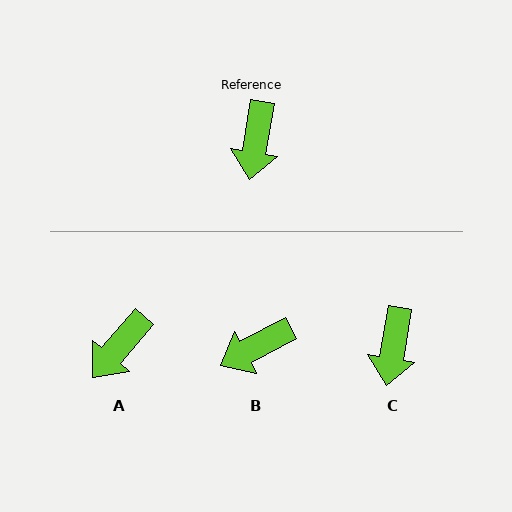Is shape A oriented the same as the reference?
No, it is off by about 31 degrees.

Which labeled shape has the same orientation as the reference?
C.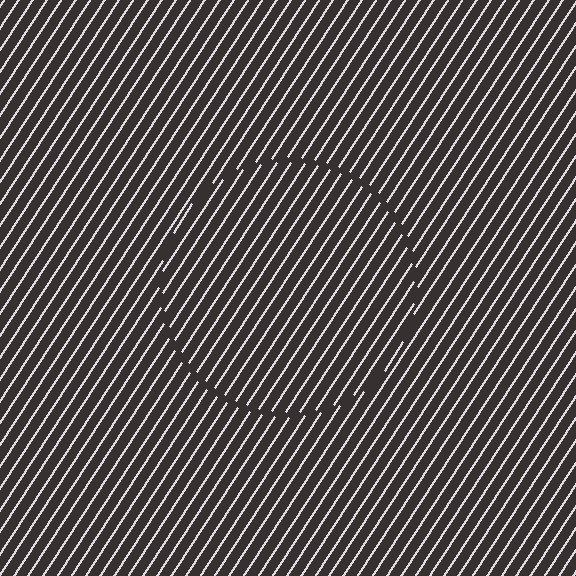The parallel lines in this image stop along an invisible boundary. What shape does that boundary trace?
An illusory circle. The interior of the shape contains the same grating, shifted by half a period — the contour is defined by the phase discontinuity where line-ends from the inner and outer gratings abut.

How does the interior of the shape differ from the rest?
The interior of the shape contains the same grating, shifted by half a period — the contour is defined by the phase discontinuity where line-ends from the inner and outer gratings abut.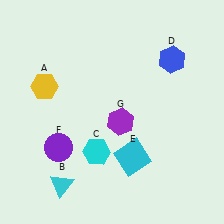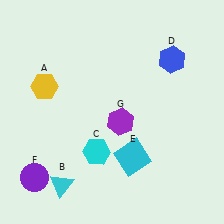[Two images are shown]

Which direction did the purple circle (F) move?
The purple circle (F) moved down.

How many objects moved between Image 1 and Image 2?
1 object moved between the two images.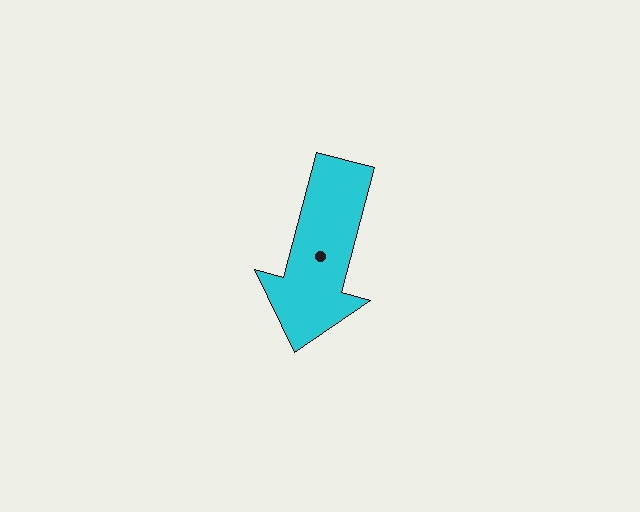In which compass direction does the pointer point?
South.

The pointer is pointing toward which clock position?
Roughly 6 o'clock.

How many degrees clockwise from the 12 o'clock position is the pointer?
Approximately 195 degrees.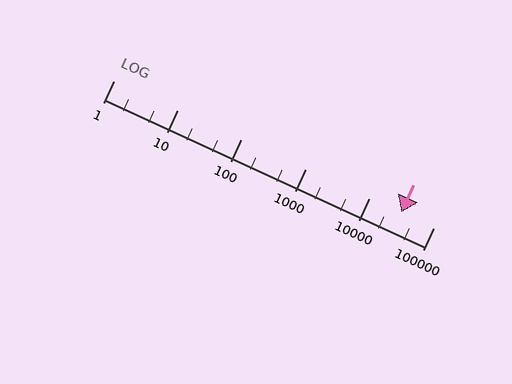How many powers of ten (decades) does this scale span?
The scale spans 5 decades, from 1 to 100000.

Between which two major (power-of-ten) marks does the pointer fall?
The pointer is between 10000 and 100000.